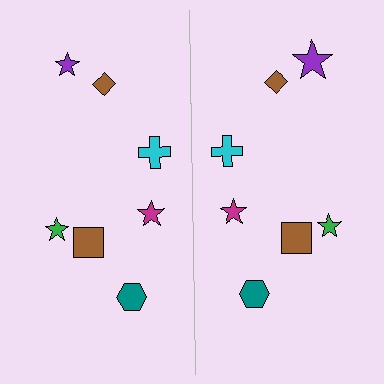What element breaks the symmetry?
The purple star on the right side has a different size than its mirror counterpart.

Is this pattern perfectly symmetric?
No, the pattern is not perfectly symmetric. The purple star on the right side has a different size than its mirror counterpart.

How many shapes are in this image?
There are 14 shapes in this image.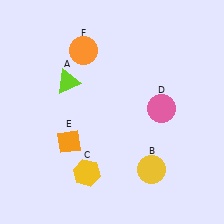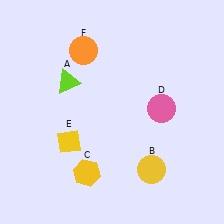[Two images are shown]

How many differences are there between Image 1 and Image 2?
There is 1 difference between the two images.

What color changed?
The diamond (E) changed from orange in Image 1 to yellow in Image 2.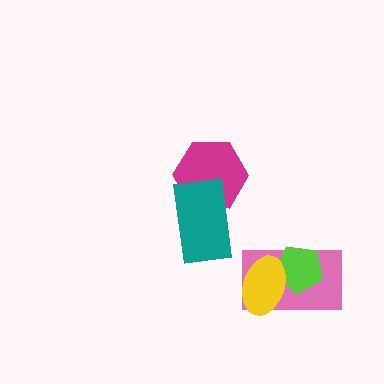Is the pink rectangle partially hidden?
Yes, it is partially covered by another shape.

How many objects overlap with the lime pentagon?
2 objects overlap with the lime pentagon.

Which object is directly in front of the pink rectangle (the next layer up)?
The lime pentagon is directly in front of the pink rectangle.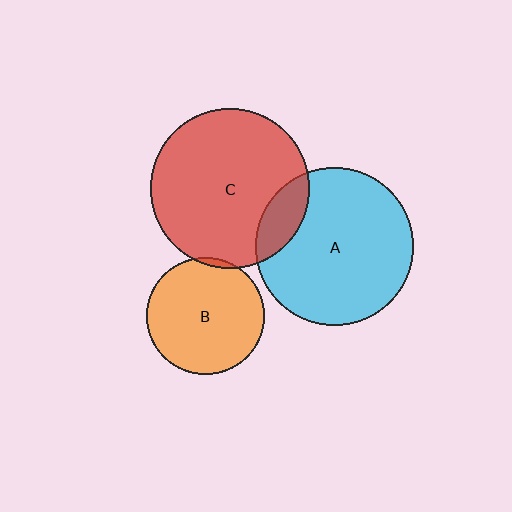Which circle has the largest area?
Circle C (red).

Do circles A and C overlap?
Yes.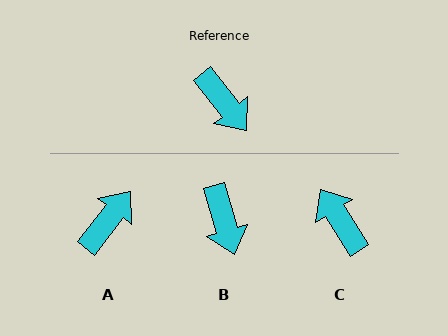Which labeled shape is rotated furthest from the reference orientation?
C, about 174 degrees away.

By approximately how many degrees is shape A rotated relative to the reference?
Approximately 104 degrees counter-clockwise.